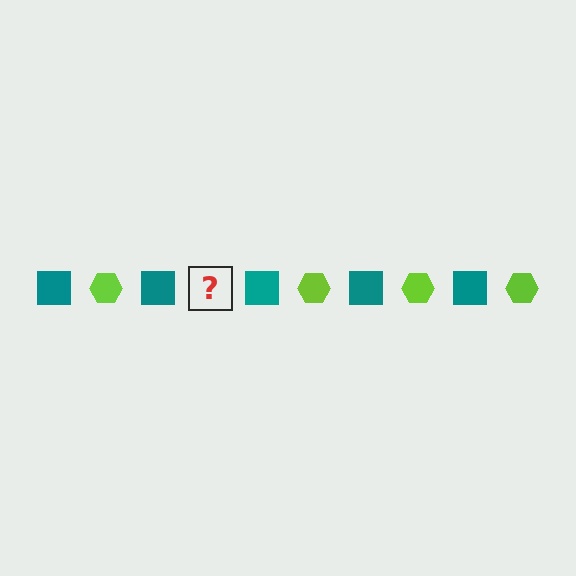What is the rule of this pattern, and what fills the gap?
The rule is that the pattern alternates between teal square and lime hexagon. The gap should be filled with a lime hexagon.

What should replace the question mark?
The question mark should be replaced with a lime hexagon.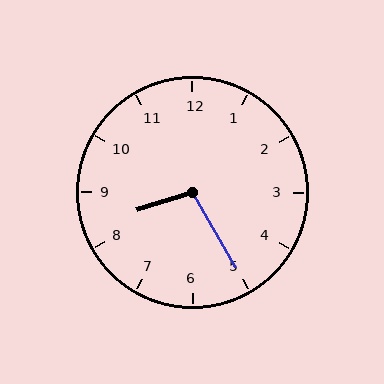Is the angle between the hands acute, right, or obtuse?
It is obtuse.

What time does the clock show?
8:25.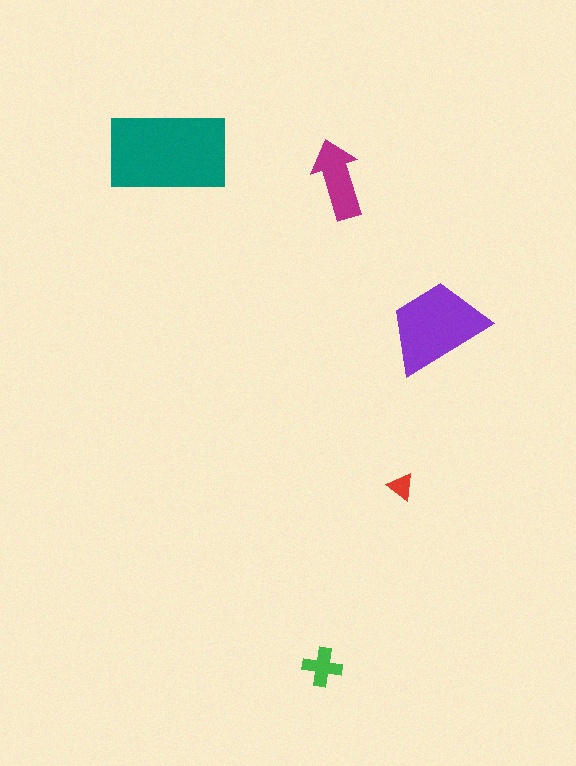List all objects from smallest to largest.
The red triangle, the green cross, the magenta arrow, the purple trapezoid, the teal rectangle.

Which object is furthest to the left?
The teal rectangle is leftmost.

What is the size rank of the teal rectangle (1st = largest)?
1st.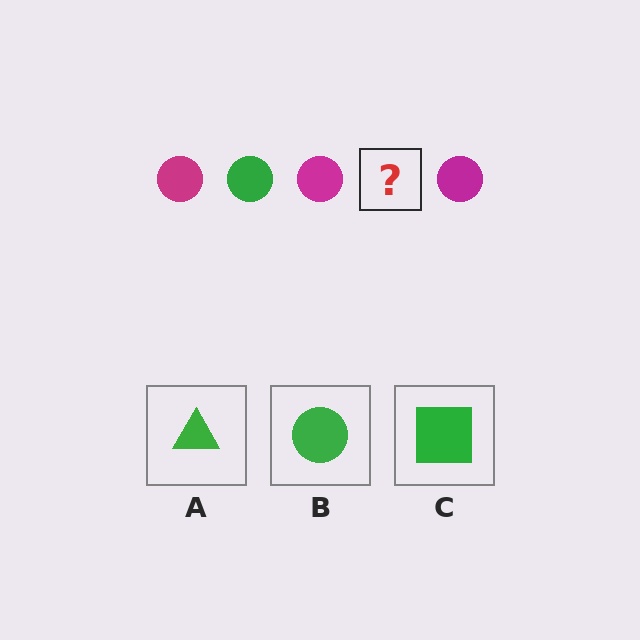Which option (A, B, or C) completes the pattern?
B.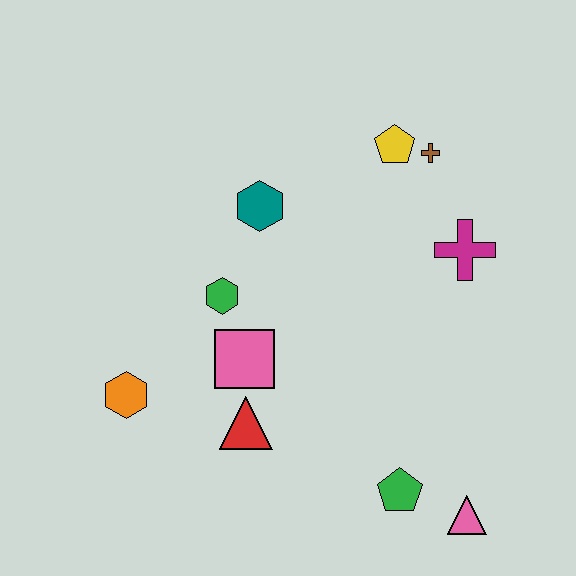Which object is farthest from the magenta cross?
The orange hexagon is farthest from the magenta cross.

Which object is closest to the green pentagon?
The pink triangle is closest to the green pentagon.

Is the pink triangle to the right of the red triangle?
Yes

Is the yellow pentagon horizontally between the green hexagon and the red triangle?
No